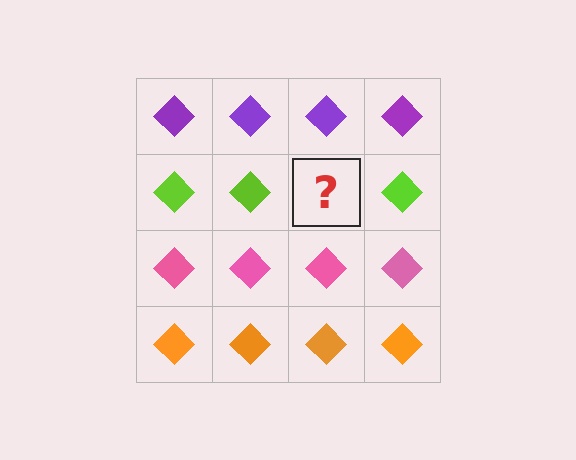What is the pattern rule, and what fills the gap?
The rule is that each row has a consistent color. The gap should be filled with a lime diamond.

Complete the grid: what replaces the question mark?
The question mark should be replaced with a lime diamond.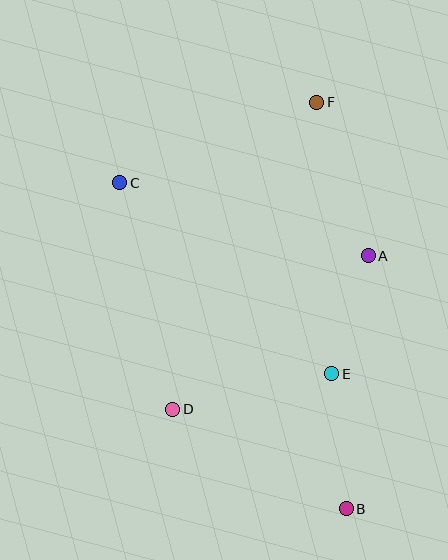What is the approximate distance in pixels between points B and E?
The distance between B and E is approximately 136 pixels.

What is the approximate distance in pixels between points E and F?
The distance between E and F is approximately 272 pixels.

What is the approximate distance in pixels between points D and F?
The distance between D and F is approximately 339 pixels.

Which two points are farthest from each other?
Points B and F are farthest from each other.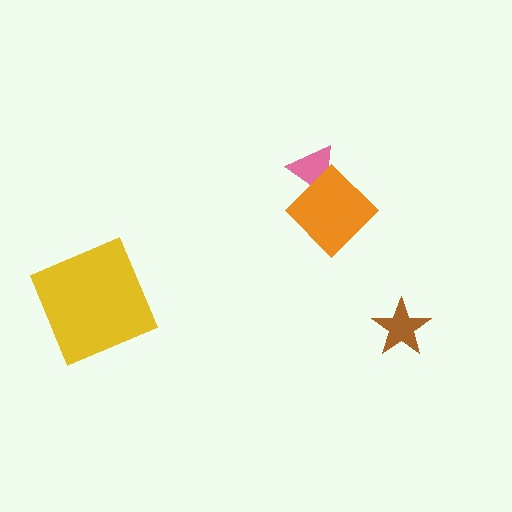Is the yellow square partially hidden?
No, no other shape covers it.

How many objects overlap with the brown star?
0 objects overlap with the brown star.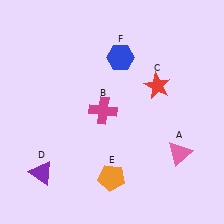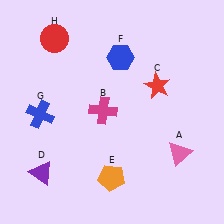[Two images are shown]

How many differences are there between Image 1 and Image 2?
There are 2 differences between the two images.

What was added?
A blue cross (G), a red circle (H) were added in Image 2.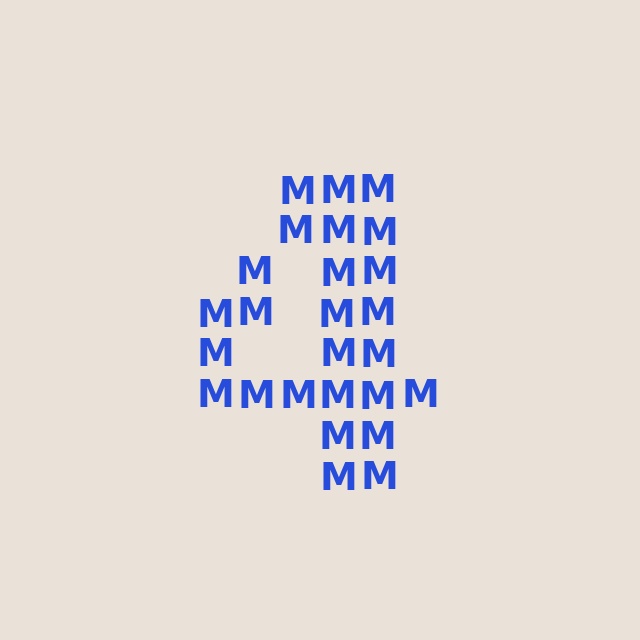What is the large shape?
The large shape is the digit 4.